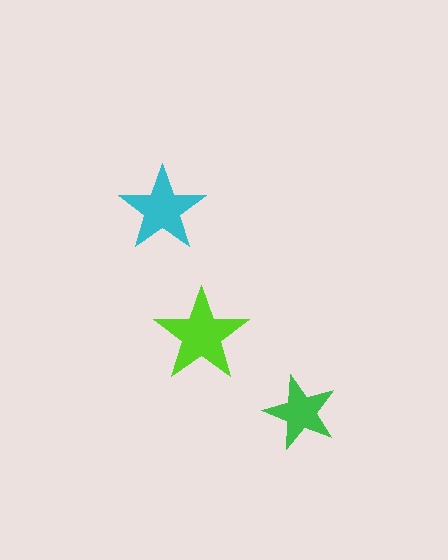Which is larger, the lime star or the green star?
The lime one.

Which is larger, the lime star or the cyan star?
The lime one.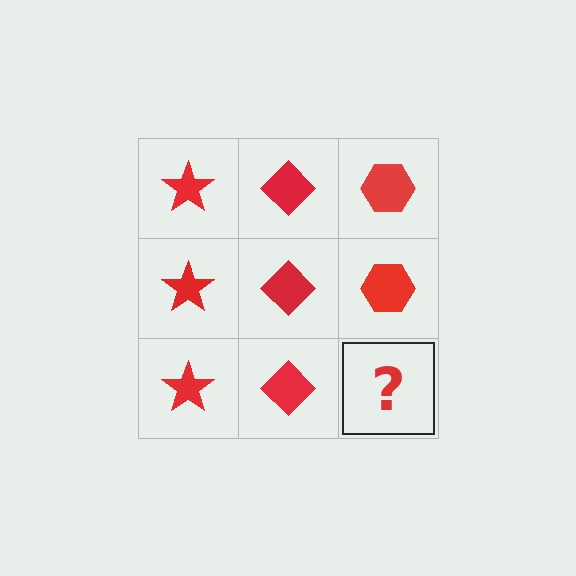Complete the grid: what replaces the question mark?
The question mark should be replaced with a red hexagon.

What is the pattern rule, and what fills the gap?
The rule is that each column has a consistent shape. The gap should be filled with a red hexagon.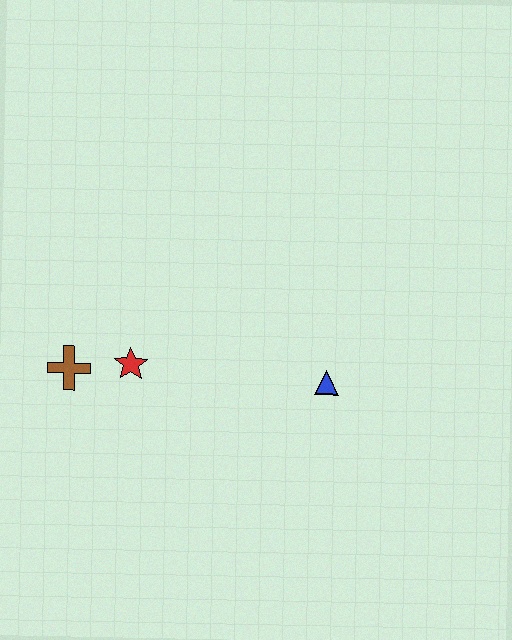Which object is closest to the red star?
The brown cross is closest to the red star.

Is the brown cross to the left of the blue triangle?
Yes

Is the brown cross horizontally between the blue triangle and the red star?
No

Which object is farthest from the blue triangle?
The brown cross is farthest from the blue triangle.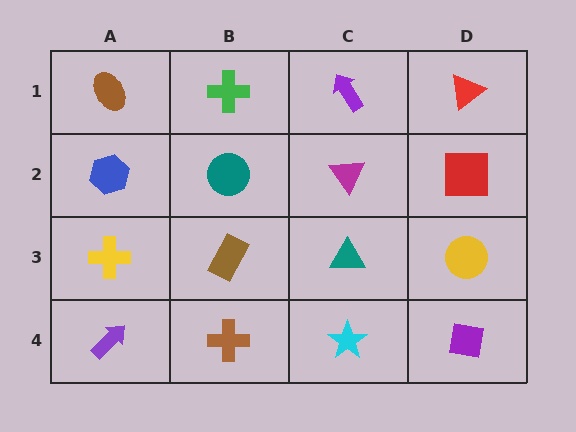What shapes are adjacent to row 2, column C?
A purple arrow (row 1, column C), a teal triangle (row 3, column C), a teal circle (row 2, column B), a red square (row 2, column D).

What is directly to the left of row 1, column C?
A green cross.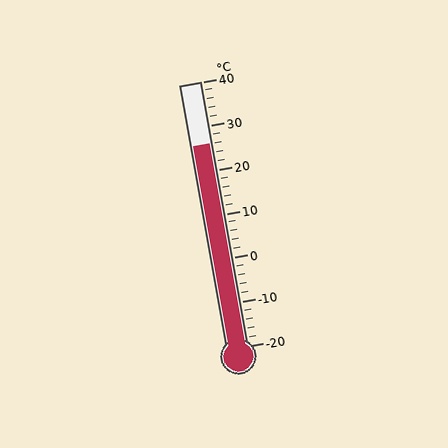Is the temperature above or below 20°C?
The temperature is above 20°C.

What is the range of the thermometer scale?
The thermometer scale ranges from -20°C to 40°C.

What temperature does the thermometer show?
The thermometer shows approximately 26°C.